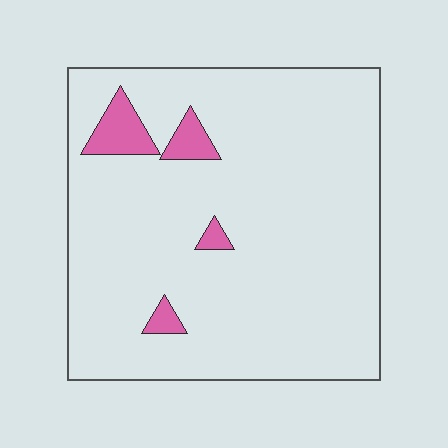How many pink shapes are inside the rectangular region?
4.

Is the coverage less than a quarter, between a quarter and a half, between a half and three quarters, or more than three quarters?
Less than a quarter.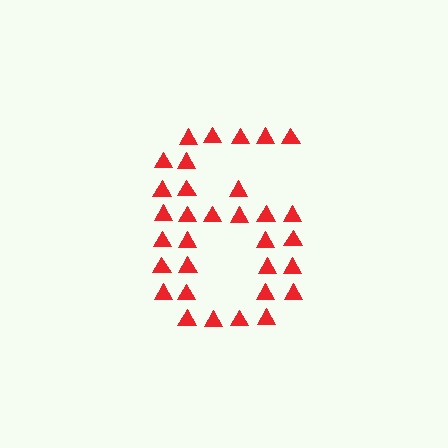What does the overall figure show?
The overall figure shows the digit 6.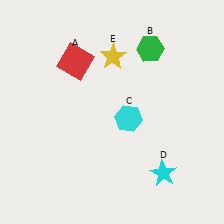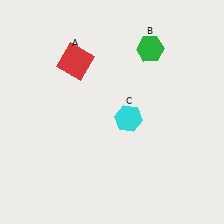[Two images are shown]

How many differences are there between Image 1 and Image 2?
There are 2 differences between the two images.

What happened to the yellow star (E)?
The yellow star (E) was removed in Image 2. It was in the top-right area of Image 1.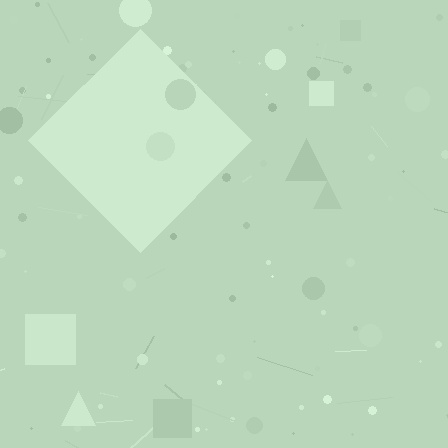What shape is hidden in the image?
A diamond is hidden in the image.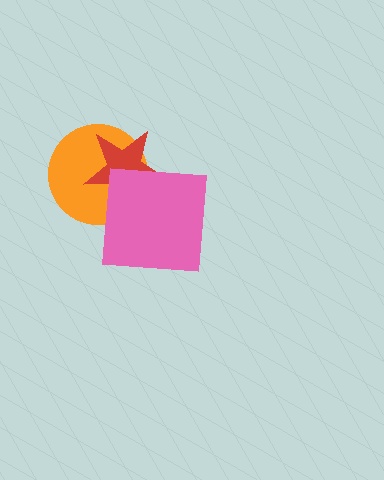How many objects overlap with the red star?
2 objects overlap with the red star.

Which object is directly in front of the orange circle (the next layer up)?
The red star is directly in front of the orange circle.